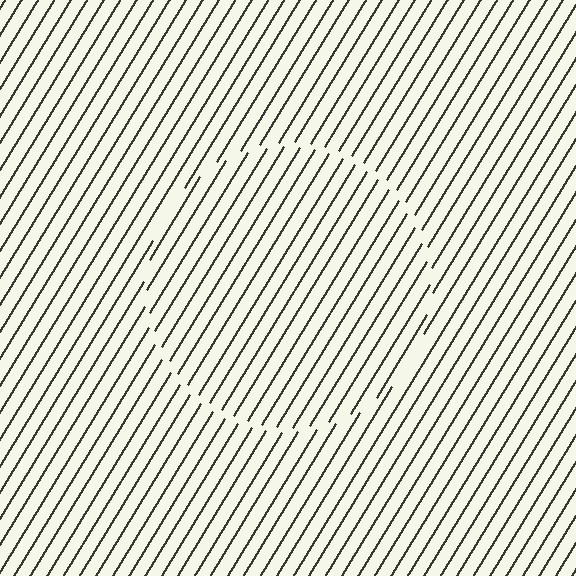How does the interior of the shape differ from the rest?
The interior of the shape contains the same grating, shifted by half a period — the contour is defined by the phase discontinuity where line-ends from the inner and outer gratings abut.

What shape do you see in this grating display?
An illusory circle. The interior of the shape contains the same grating, shifted by half a period — the contour is defined by the phase discontinuity where line-ends from the inner and outer gratings abut.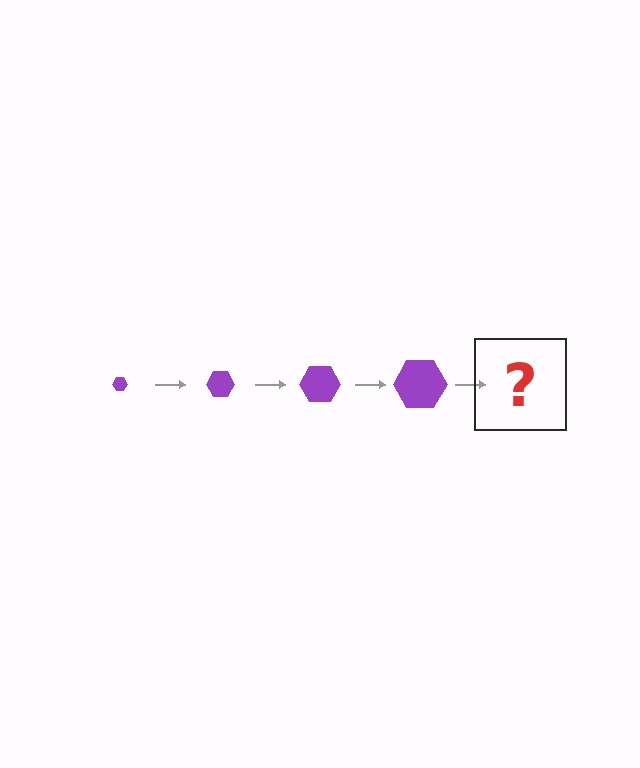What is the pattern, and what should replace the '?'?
The pattern is that the hexagon gets progressively larger each step. The '?' should be a purple hexagon, larger than the previous one.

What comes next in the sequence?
The next element should be a purple hexagon, larger than the previous one.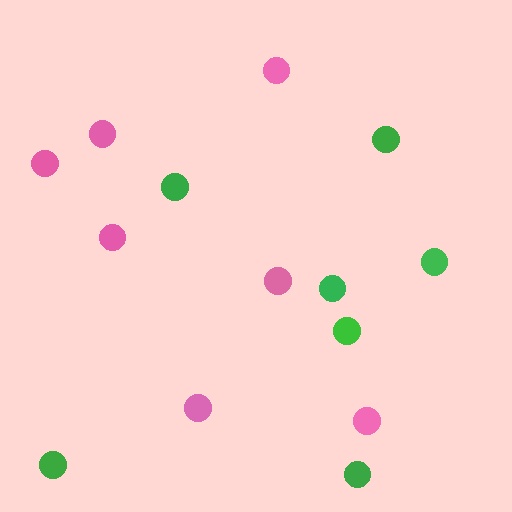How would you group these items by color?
There are 2 groups: one group of pink circles (7) and one group of green circles (7).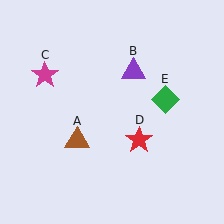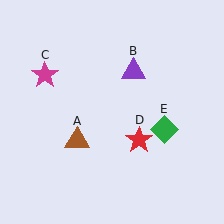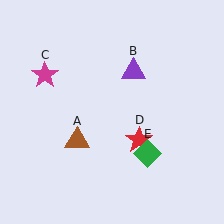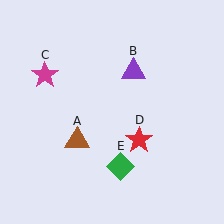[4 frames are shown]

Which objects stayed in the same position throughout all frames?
Brown triangle (object A) and purple triangle (object B) and magenta star (object C) and red star (object D) remained stationary.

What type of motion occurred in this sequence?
The green diamond (object E) rotated clockwise around the center of the scene.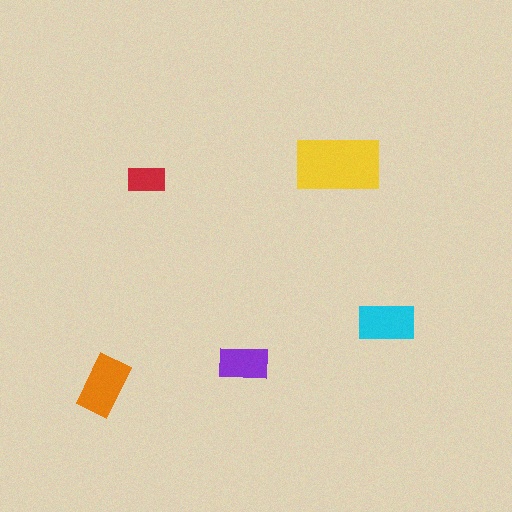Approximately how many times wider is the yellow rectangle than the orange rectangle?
About 1.5 times wider.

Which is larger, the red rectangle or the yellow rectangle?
The yellow one.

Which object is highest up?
The yellow rectangle is topmost.